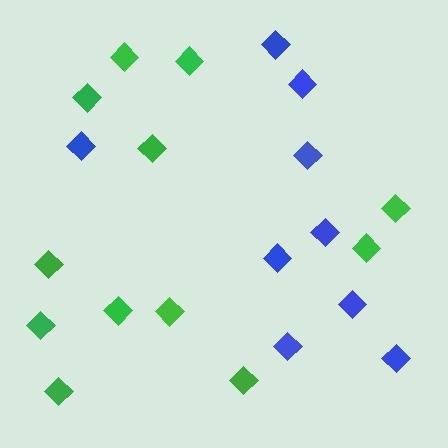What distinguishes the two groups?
There are 2 groups: one group of blue diamonds (9) and one group of green diamonds (12).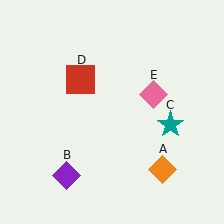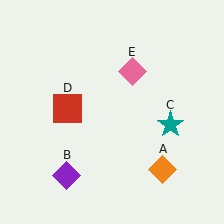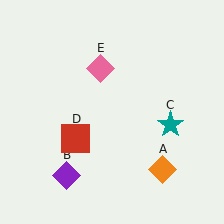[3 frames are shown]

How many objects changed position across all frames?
2 objects changed position: red square (object D), pink diamond (object E).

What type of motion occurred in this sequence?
The red square (object D), pink diamond (object E) rotated counterclockwise around the center of the scene.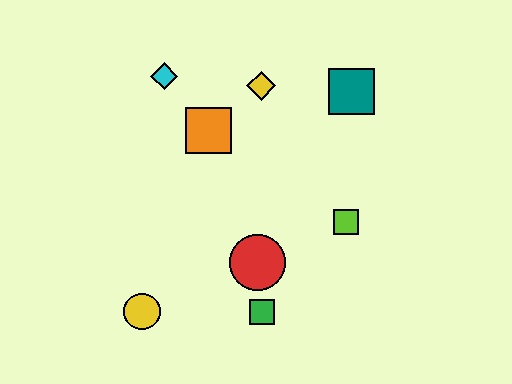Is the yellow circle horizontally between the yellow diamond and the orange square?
No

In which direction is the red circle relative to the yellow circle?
The red circle is to the right of the yellow circle.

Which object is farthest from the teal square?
The yellow circle is farthest from the teal square.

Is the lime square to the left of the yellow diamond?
No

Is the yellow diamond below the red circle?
No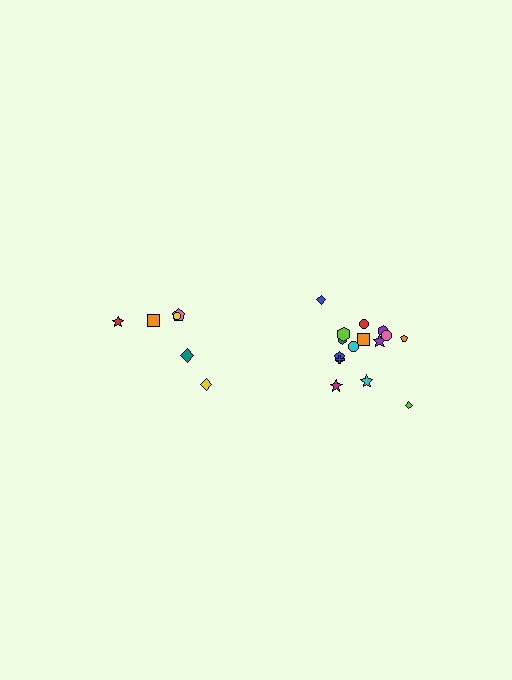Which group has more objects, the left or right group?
The right group.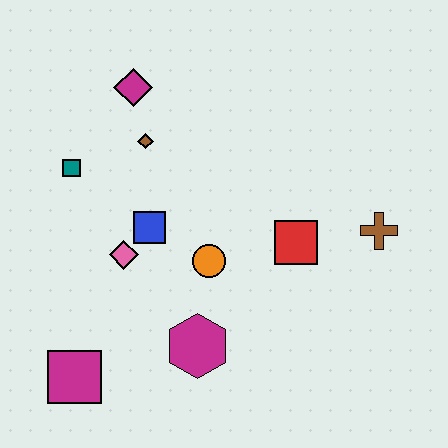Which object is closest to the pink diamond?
The blue square is closest to the pink diamond.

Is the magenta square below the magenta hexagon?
Yes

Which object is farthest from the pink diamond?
The brown cross is farthest from the pink diamond.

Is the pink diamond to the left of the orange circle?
Yes